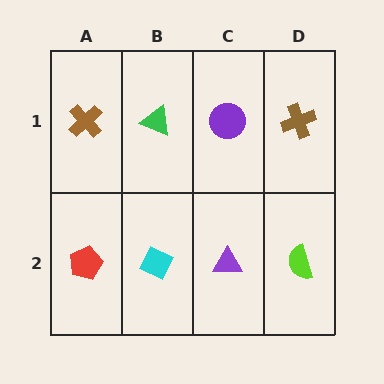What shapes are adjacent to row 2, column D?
A brown cross (row 1, column D), a purple triangle (row 2, column C).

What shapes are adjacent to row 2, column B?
A green triangle (row 1, column B), a red pentagon (row 2, column A), a purple triangle (row 2, column C).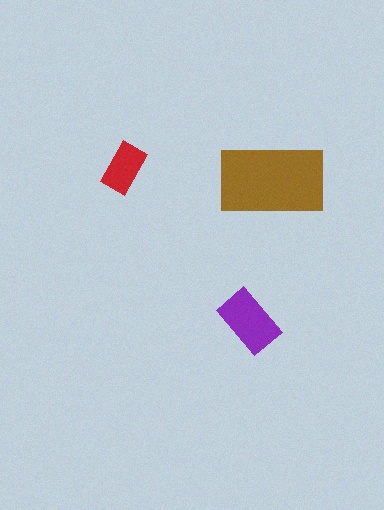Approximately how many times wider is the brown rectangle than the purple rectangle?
About 1.5 times wider.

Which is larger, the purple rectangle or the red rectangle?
The purple one.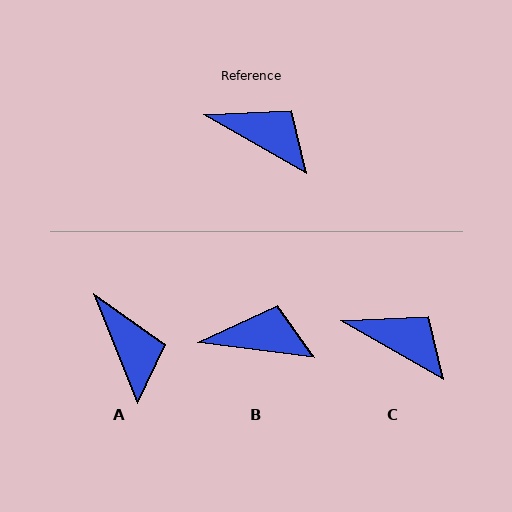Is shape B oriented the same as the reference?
No, it is off by about 22 degrees.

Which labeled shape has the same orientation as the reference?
C.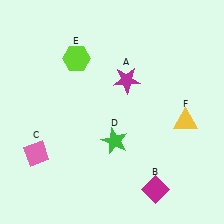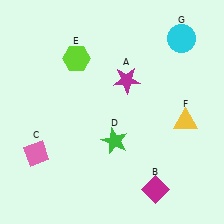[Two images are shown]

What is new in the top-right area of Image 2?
A cyan circle (G) was added in the top-right area of Image 2.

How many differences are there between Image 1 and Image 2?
There is 1 difference between the two images.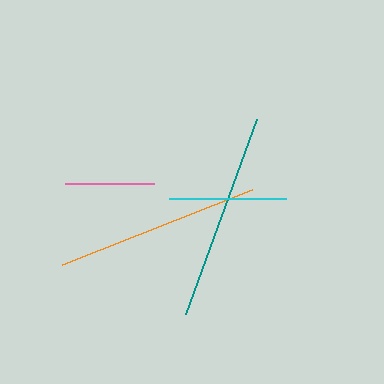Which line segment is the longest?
The teal line is the longest at approximately 207 pixels.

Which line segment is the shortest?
The pink line is the shortest at approximately 89 pixels.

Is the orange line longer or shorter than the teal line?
The teal line is longer than the orange line.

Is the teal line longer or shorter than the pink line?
The teal line is longer than the pink line.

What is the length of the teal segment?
The teal segment is approximately 207 pixels long.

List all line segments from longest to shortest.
From longest to shortest: teal, orange, cyan, pink.